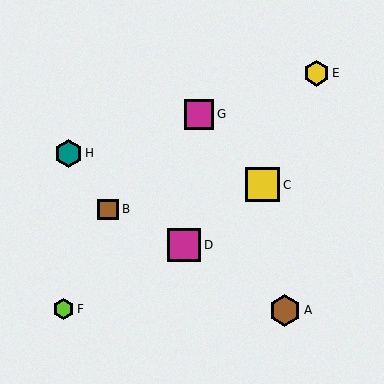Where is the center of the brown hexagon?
The center of the brown hexagon is at (285, 310).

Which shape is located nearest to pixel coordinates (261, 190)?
The yellow square (labeled C) at (262, 185) is nearest to that location.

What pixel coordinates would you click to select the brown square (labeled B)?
Click at (108, 210) to select the brown square B.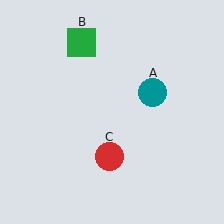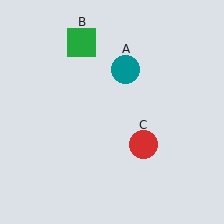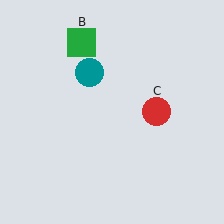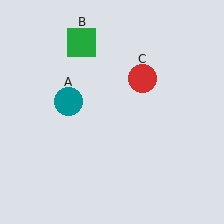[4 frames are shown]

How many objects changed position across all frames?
2 objects changed position: teal circle (object A), red circle (object C).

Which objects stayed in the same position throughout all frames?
Green square (object B) remained stationary.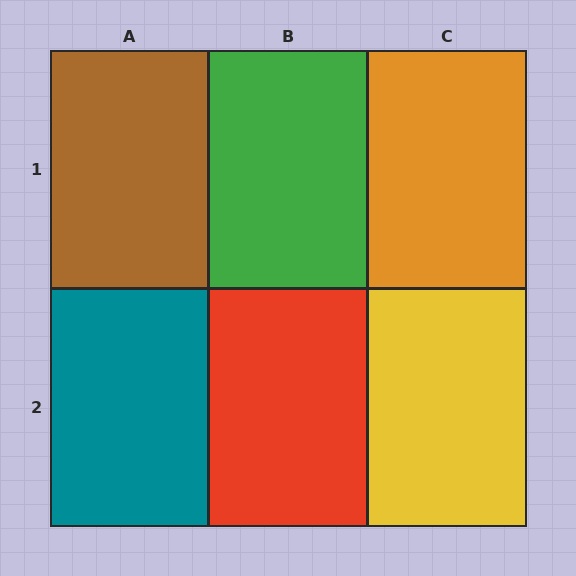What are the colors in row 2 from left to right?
Teal, red, yellow.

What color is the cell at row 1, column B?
Green.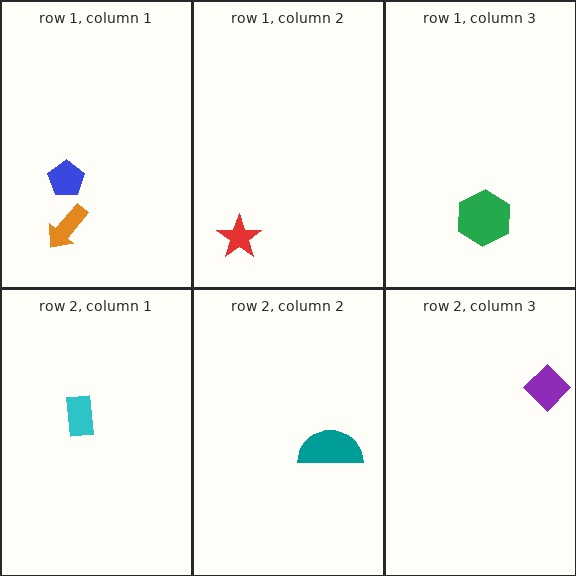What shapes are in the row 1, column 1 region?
The blue pentagon, the orange arrow.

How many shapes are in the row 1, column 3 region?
1.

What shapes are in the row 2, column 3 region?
The purple diamond.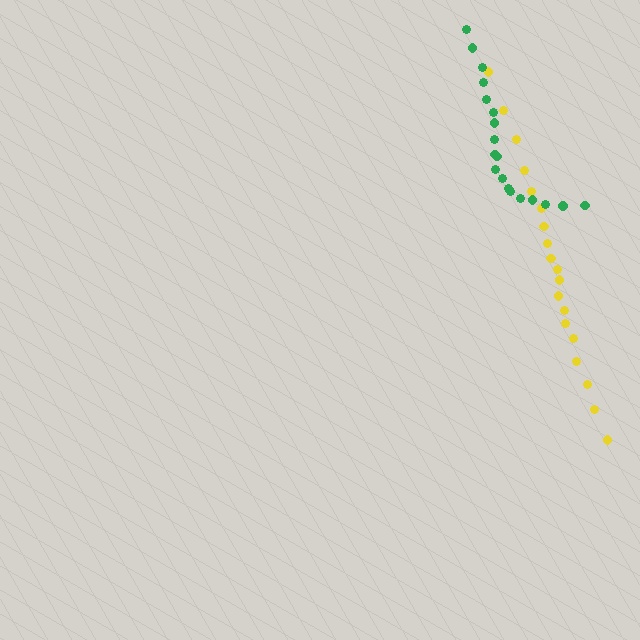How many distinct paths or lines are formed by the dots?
There are 2 distinct paths.